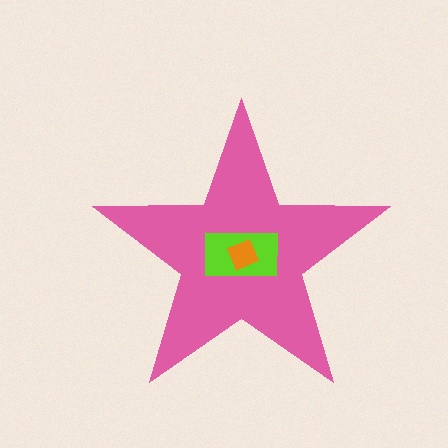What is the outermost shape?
The pink star.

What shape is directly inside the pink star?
The lime rectangle.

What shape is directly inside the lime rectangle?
The orange diamond.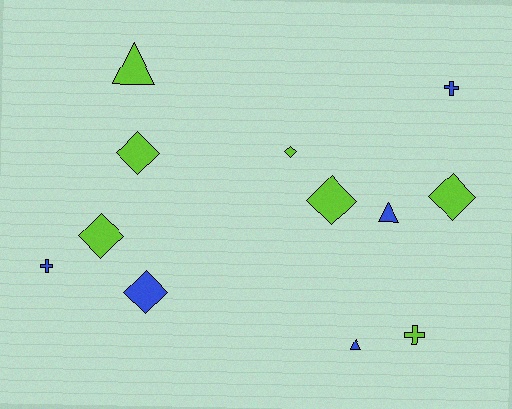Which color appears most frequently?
Lime, with 7 objects.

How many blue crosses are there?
There are 2 blue crosses.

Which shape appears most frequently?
Diamond, with 6 objects.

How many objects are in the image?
There are 12 objects.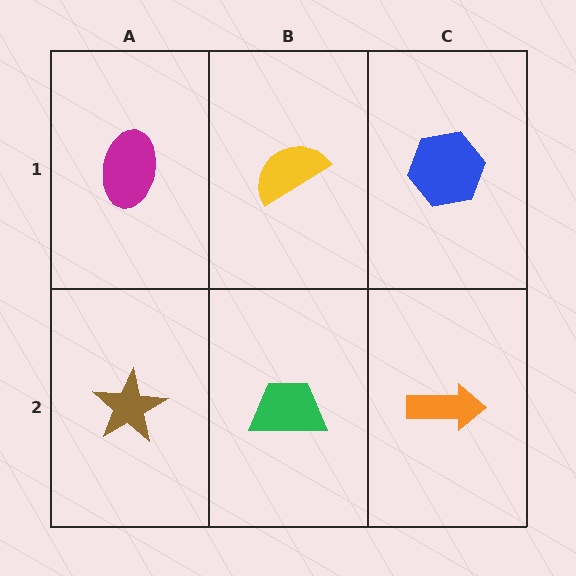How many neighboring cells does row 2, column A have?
2.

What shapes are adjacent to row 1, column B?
A green trapezoid (row 2, column B), a magenta ellipse (row 1, column A), a blue hexagon (row 1, column C).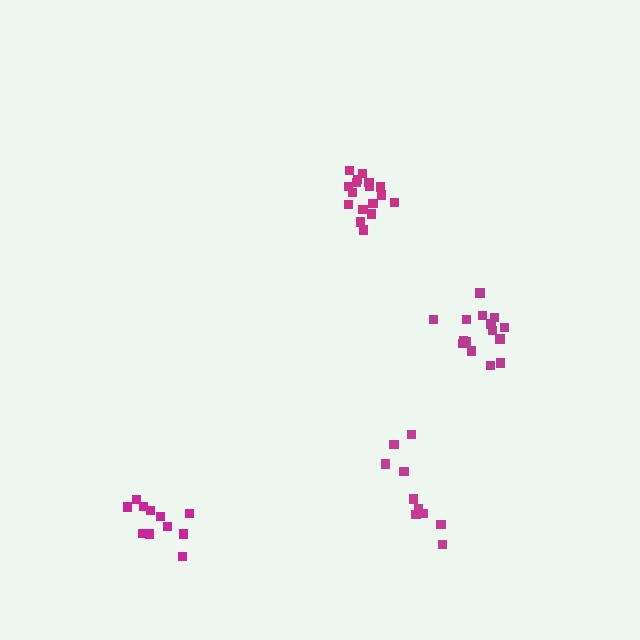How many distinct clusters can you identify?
There are 4 distinct clusters.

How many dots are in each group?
Group 1: 11 dots, Group 2: 17 dots, Group 3: 15 dots, Group 4: 11 dots (54 total).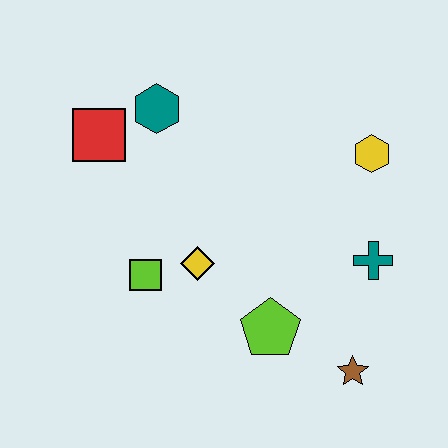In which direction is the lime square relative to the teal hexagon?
The lime square is below the teal hexagon.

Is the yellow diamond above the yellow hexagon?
No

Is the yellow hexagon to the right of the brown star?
Yes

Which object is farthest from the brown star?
The red square is farthest from the brown star.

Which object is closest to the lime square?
The yellow diamond is closest to the lime square.